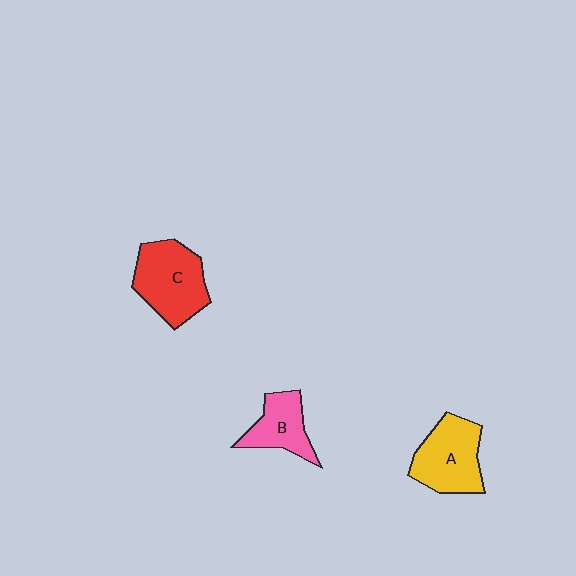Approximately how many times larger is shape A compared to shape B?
Approximately 1.4 times.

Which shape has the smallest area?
Shape B (pink).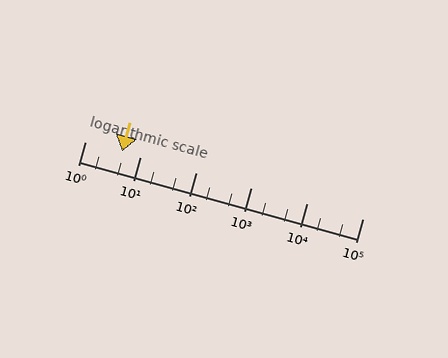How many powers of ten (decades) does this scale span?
The scale spans 5 decades, from 1 to 100000.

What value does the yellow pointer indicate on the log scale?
The pointer indicates approximately 4.6.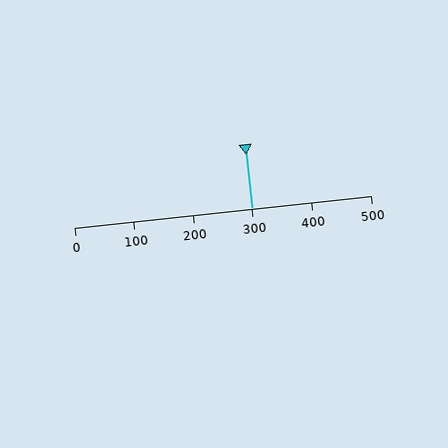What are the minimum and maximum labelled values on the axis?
The axis runs from 0 to 500.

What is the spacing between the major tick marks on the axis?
The major ticks are spaced 100 apart.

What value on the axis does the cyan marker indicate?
The marker indicates approximately 300.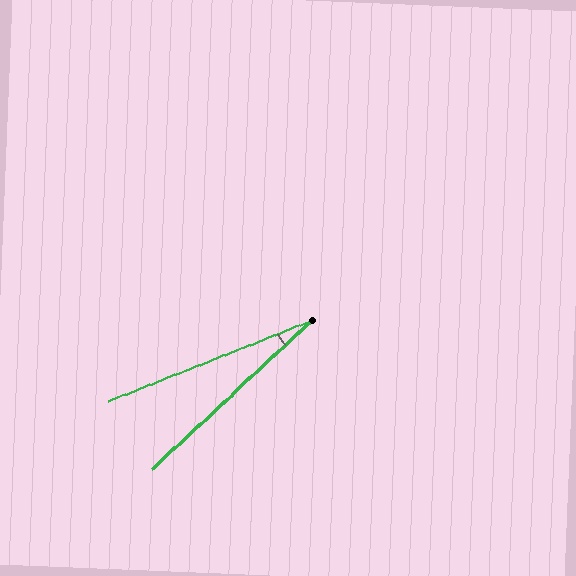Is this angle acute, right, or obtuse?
It is acute.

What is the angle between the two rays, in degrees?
Approximately 21 degrees.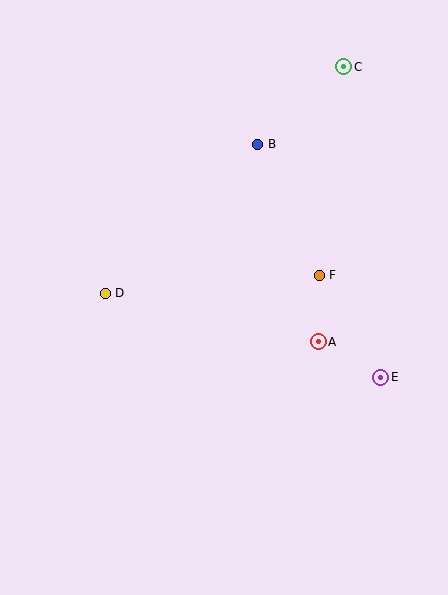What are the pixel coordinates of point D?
Point D is at (105, 293).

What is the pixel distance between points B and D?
The distance between B and D is 213 pixels.